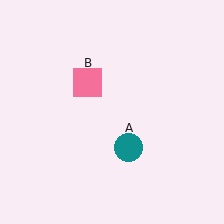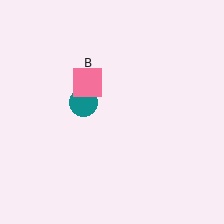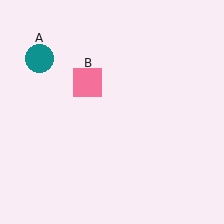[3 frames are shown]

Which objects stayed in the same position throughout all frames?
Pink square (object B) remained stationary.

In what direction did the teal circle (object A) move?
The teal circle (object A) moved up and to the left.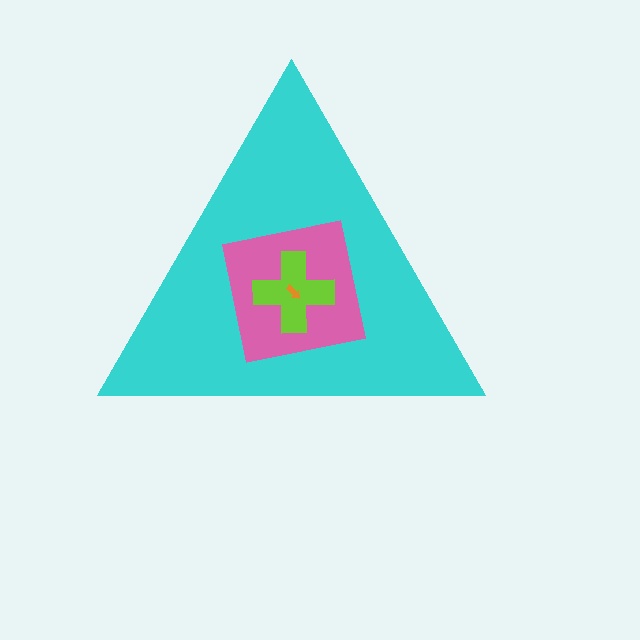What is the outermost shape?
The cyan triangle.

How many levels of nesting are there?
4.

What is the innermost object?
The orange arrow.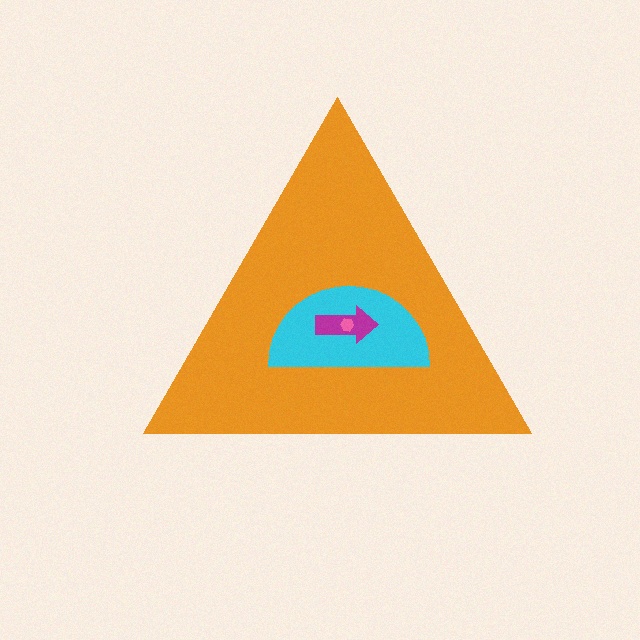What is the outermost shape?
The orange triangle.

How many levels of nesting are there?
4.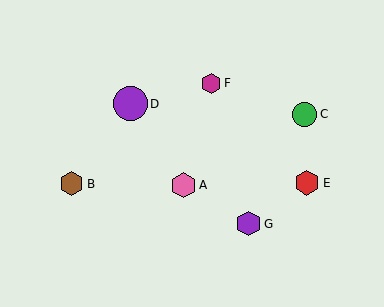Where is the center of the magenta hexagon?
The center of the magenta hexagon is at (211, 83).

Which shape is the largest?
The purple circle (labeled D) is the largest.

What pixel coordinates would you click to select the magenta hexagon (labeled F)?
Click at (211, 83) to select the magenta hexagon F.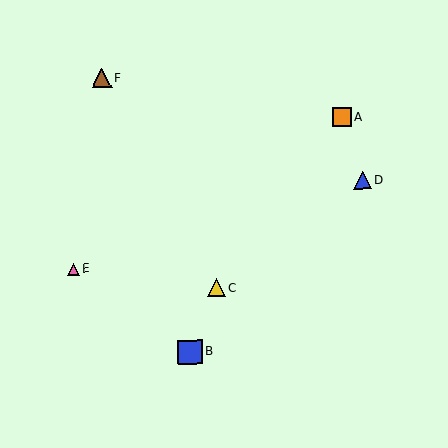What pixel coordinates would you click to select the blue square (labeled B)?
Click at (190, 352) to select the blue square B.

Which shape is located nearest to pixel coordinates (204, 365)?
The blue square (labeled B) at (190, 352) is nearest to that location.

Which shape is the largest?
The blue square (labeled B) is the largest.